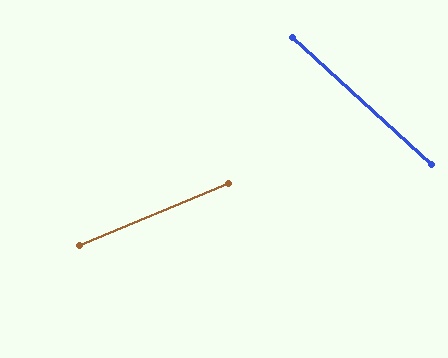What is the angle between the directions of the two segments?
Approximately 65 degrees.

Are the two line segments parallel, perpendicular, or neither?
Neither parallel nor perpendicular — they differ by about 65°.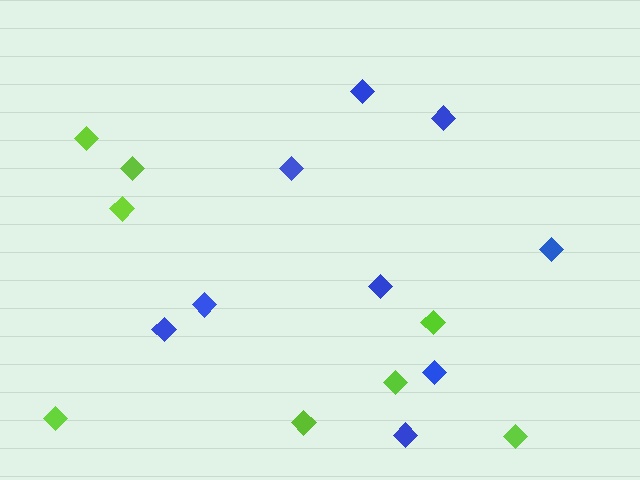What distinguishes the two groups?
There are 2 groups: one group of blue diamonds (9) and one group of lime diamonds (8).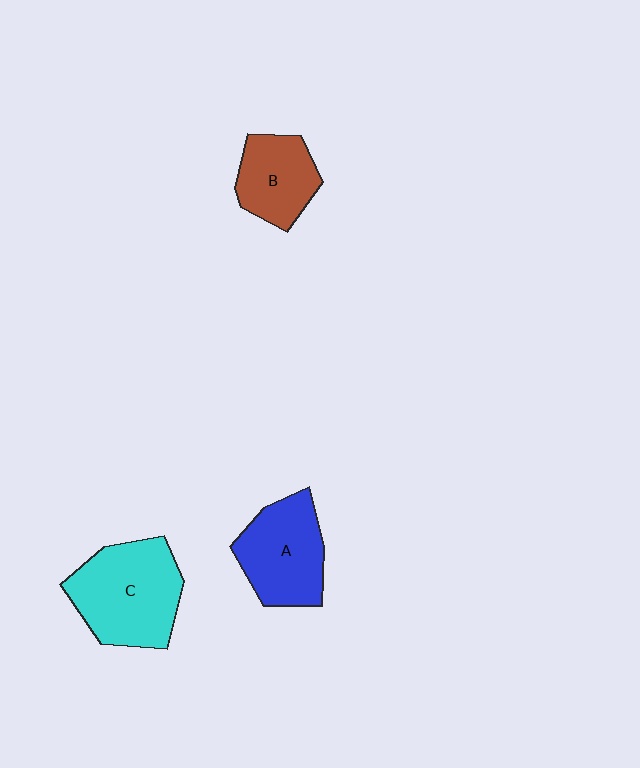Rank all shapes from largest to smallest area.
From largest to smallest: C (cyan), A (blue), B (brown).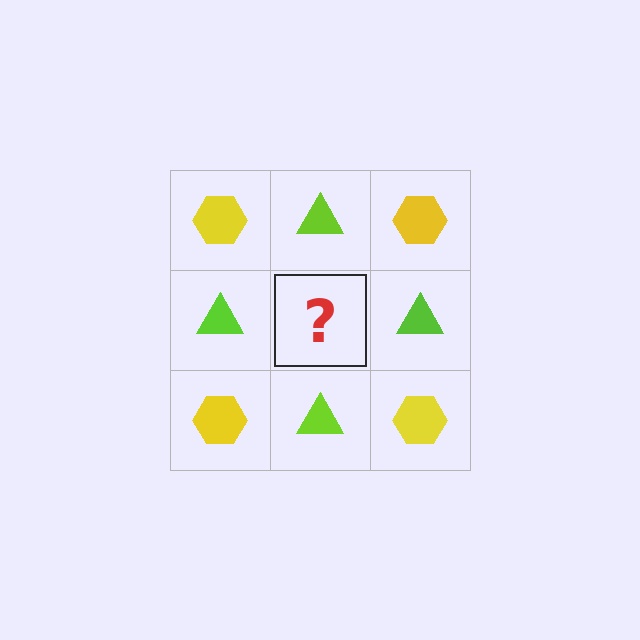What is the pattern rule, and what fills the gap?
The rule is that it alternates yellow hexagon and lime triangle in a checkerboard pattern. The gap should be filled with a yellow hexagon.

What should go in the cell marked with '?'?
The missing cell should contain a yellow hexagon.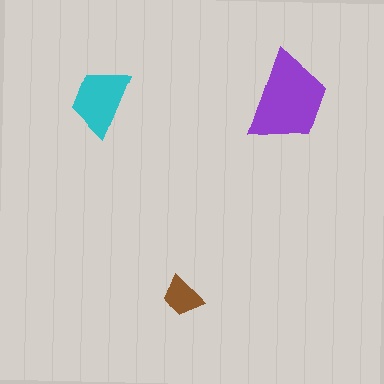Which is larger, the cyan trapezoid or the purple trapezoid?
The purple one.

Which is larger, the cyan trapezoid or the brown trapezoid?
The cyan one.